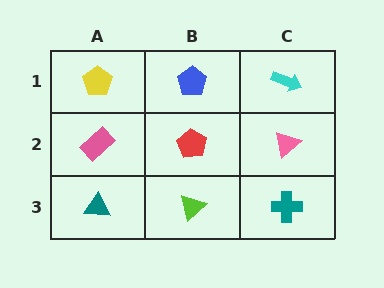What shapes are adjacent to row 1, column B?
A red pentagon (row 2, column B), a yellow pentagon (row 1, column A), a cyan arrow (row 1, column C).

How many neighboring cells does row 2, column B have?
4.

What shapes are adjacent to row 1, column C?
A pink triangle (row 2, column C), a blue pentagon (row 1, column B).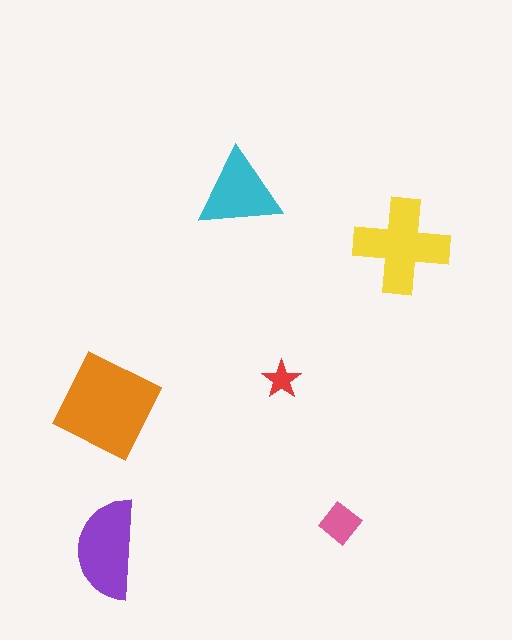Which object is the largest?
The orange square.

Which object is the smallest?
The red star.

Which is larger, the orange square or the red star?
The orange square.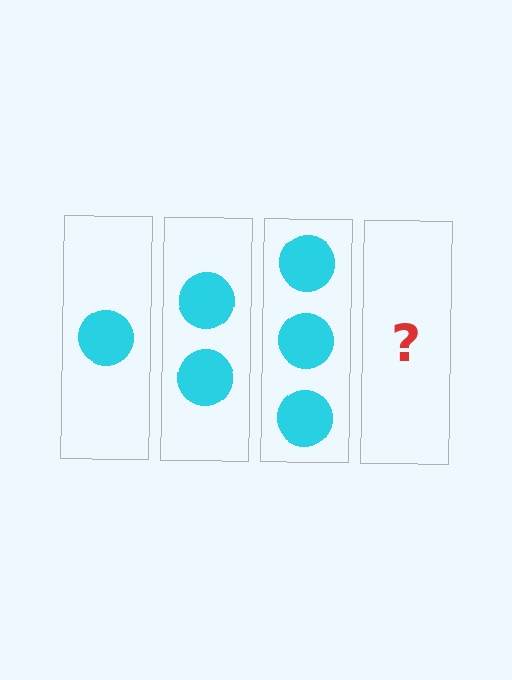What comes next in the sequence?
The next element should be 4 circles.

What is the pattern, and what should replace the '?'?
The pattern is that each step adds one more circle. The '?' should be 4 circles.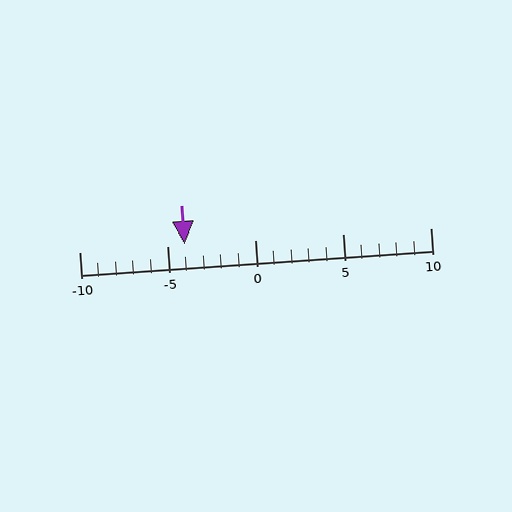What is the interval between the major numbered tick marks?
The major tick marks are spaced 5 units apart.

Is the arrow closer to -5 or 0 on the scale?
The arrow is closer to -5.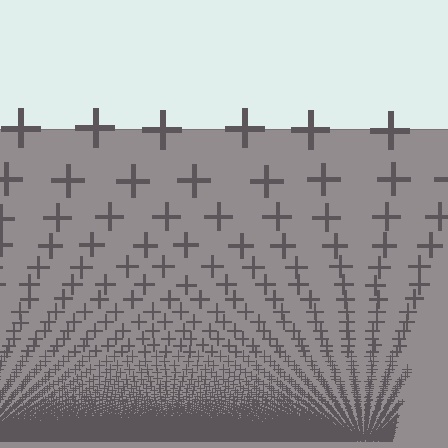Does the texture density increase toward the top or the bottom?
Density increases toward the bottom.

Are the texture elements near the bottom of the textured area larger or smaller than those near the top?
Smaller. The gradient is inverted — elements near the bottom are smaller and denser.